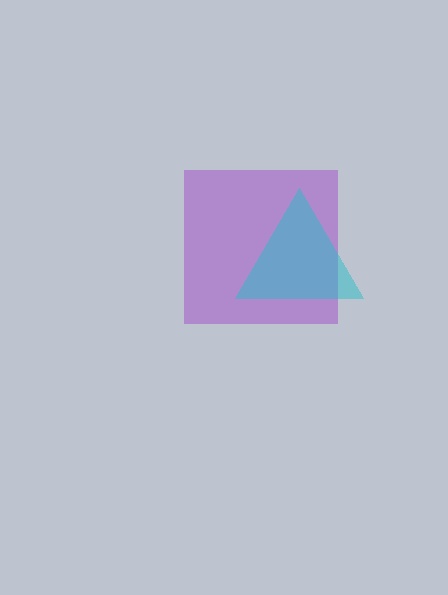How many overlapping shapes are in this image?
There are 2 overlapping shapes in the image.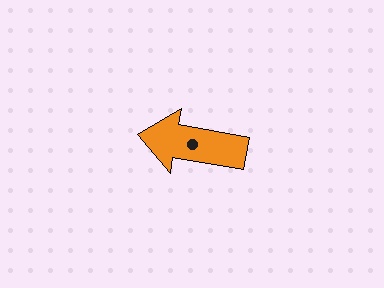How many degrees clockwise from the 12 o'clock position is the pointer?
Approximately 280 degrees.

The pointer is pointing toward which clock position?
Roughly 9 o'clock.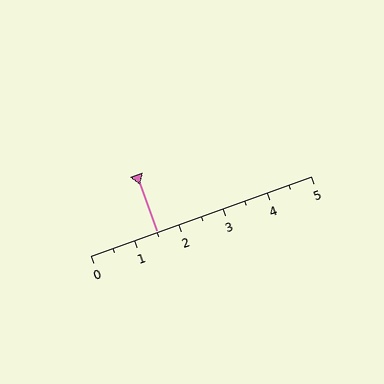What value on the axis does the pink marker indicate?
The marker indicates approximately 1.5.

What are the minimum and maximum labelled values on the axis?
The axis runs from 0 to 5.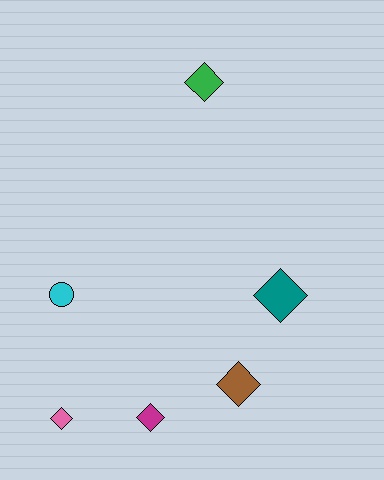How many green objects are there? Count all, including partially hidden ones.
There is 1 green object.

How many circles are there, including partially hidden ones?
There is 1 circle.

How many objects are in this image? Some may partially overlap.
There are 6 objects.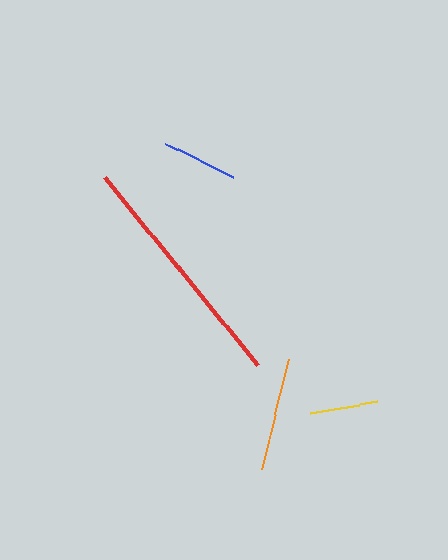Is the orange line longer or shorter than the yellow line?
The orange line is longer than the yellow line.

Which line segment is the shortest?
The yellow line is the shortest at approximately 68 pixels.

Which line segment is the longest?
The red line is the longest at approximately 242 pixels.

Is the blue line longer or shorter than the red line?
The red line is longer than the blue line.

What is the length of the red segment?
The red segment is approximately 242 pixels long.